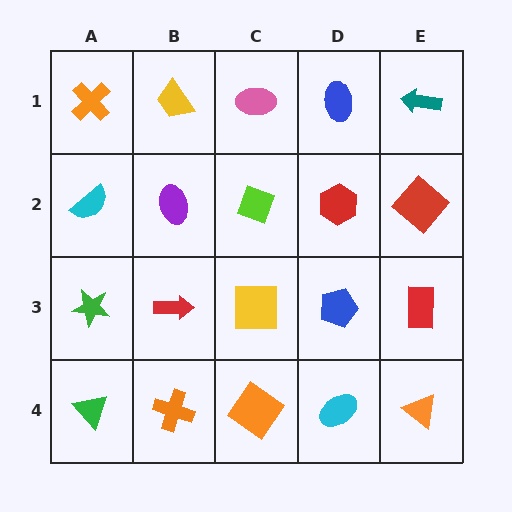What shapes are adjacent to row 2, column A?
An orange cross (row 1, column A), a green star (row 3, column A), a purple ellipse (row 2, column B).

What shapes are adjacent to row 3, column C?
A lime diamond (row 2, column C), an orange diamond (row 4, column C), a red arrow (row 3, column B), a blue pentagon (row 3, column D).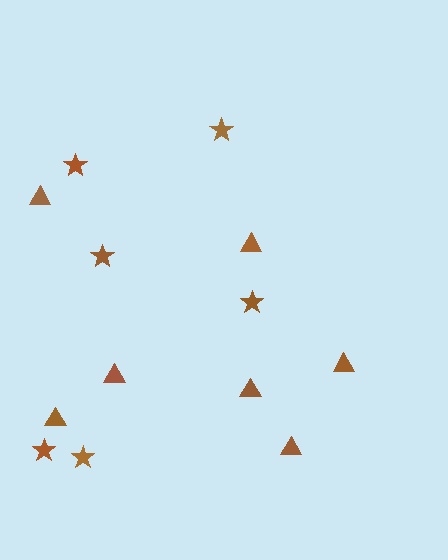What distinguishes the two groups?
There are 2 groups: one group of stars (6) and one group of triangles (7).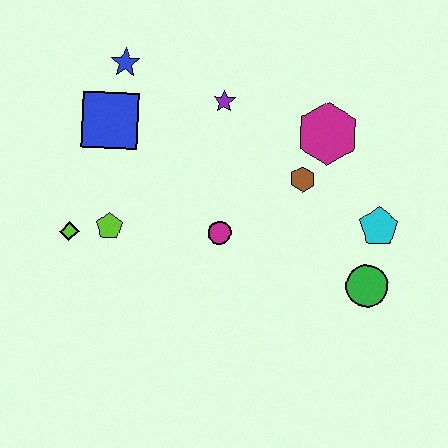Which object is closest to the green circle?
The cyan pentagon is closest to the green circle.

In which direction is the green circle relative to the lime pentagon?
The green circle is to the right of the lime pentagon.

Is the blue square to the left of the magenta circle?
Yes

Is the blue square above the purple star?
No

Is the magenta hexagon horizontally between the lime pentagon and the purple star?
No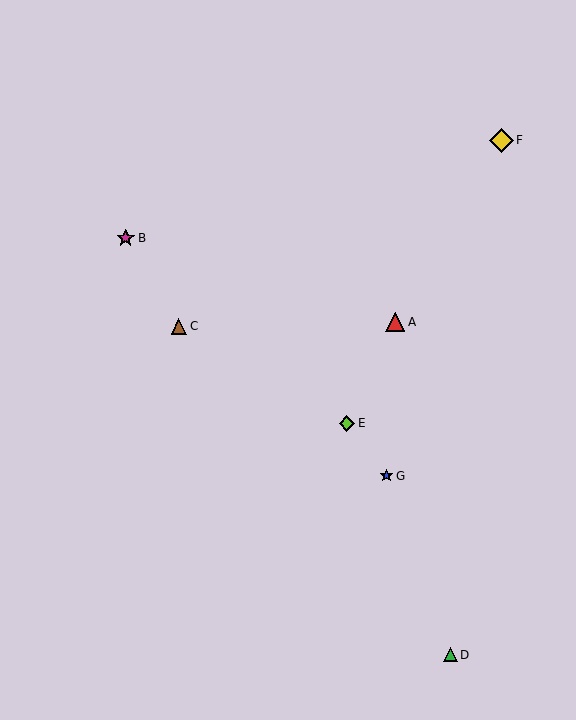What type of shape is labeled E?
Shape E is a lime diamond.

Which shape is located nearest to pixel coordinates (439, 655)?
The green triangle (labeled D) at (450, 655) is nearest to that location.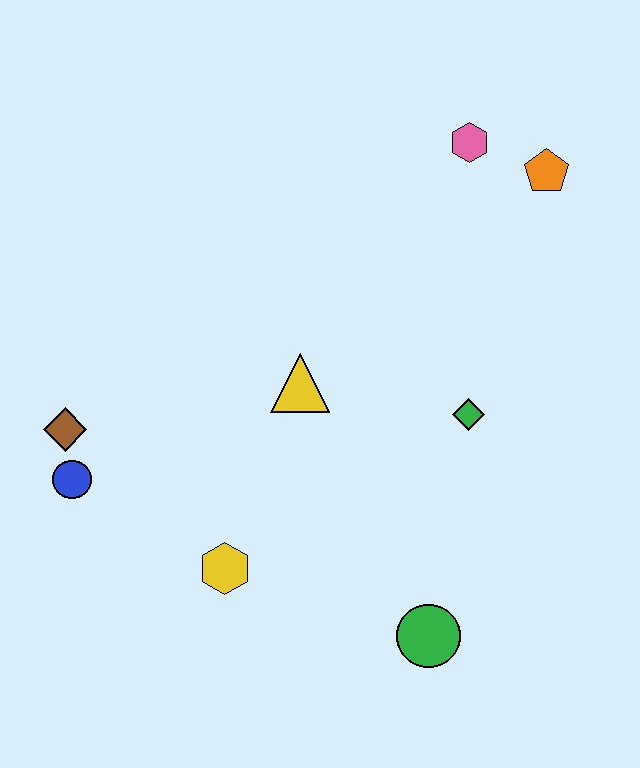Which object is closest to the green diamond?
The yellow triangle is closest to the green diamond.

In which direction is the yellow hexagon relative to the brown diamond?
The yellow hexagon is to the right of the brown diamond.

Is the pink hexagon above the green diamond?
Yes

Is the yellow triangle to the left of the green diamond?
Yes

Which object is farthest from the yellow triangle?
The orange pentagon is farthest from the yellow triangle.